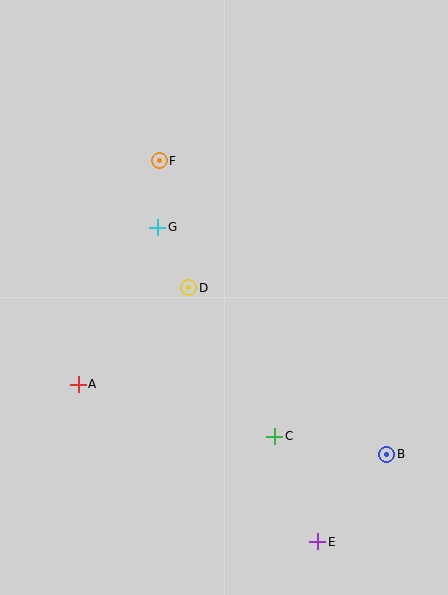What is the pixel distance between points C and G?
The distance between C and G is 239 pixels.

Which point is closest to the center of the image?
Point D at (189, 288) is closest to the center.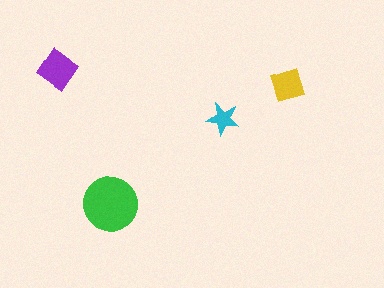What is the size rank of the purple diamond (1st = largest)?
2nd.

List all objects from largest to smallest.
The green circle, the purple diamond, the yellow square, the cyan star.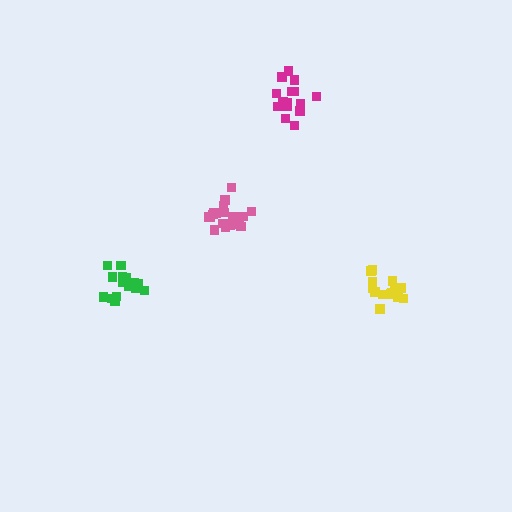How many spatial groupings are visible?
There are 4 spatial groupings.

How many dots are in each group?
Group 1: 16 dots, Group 2: 15 dots, Group 3: 15 dots, Group 4: 19 dots (65 total).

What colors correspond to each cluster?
The clusters are colored: green, yellow, magenta, pink.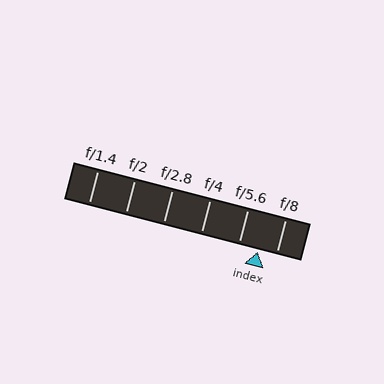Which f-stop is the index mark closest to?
The index mark is closest to f/8.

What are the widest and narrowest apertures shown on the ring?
The widest aperture shown is f/1.4 and the narrowest is f/8.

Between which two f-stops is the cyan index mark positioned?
The index mark is between f/5.6 and f/8.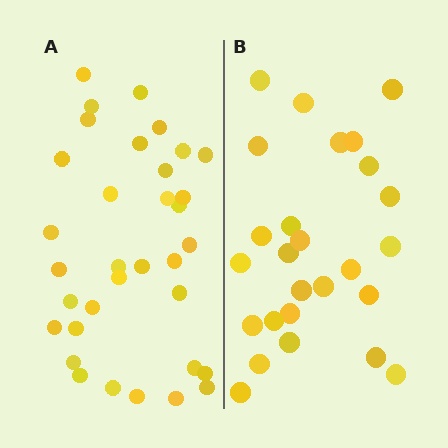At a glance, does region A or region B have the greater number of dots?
Region A (the left region) has more dots.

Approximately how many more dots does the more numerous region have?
Region A has roughly 8 or so more dots than region B.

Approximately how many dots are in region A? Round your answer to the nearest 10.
About 30 dots. (The exact count is 34, which rounds to 30.)